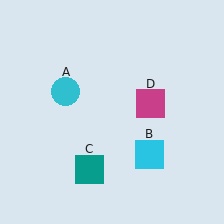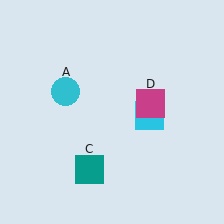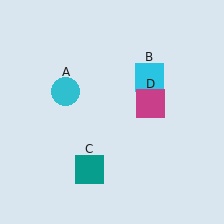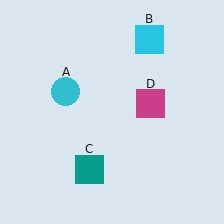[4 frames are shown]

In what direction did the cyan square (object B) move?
The cyan square (object B) moved up.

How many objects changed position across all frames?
1 object changed position: cyan square (object B).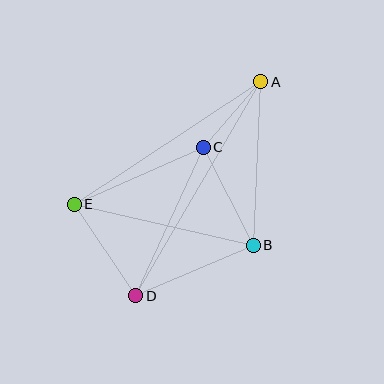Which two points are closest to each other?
Points A and C are closest to each other.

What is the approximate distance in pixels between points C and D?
The distance between C and D is approximately 163 pixels.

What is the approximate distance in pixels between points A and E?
The distance between A and E is approximately 223 pixels.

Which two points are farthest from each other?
Points A and D are farthest from each other.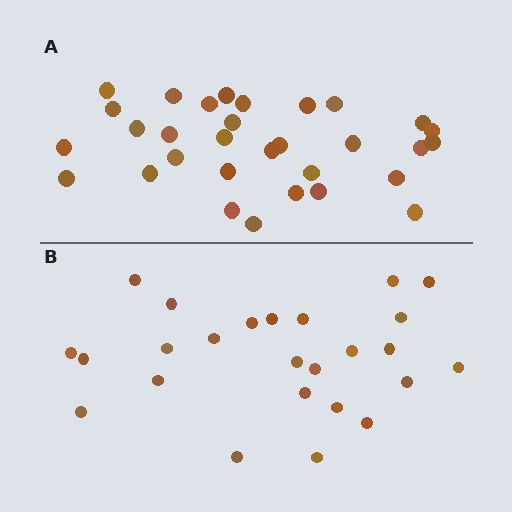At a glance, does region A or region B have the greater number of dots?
Region A (the top region) has more dots.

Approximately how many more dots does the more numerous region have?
Region A has about 6 more dots than region B.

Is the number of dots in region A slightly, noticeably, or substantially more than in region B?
Region A has only slightly more — the two regions are fairly close. The ratio is roughly 1.2 to 1.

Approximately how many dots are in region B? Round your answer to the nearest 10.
About 20 dots. (The exact count is 25, which rounds to 20.)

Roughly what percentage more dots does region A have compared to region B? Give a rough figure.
About 25% more.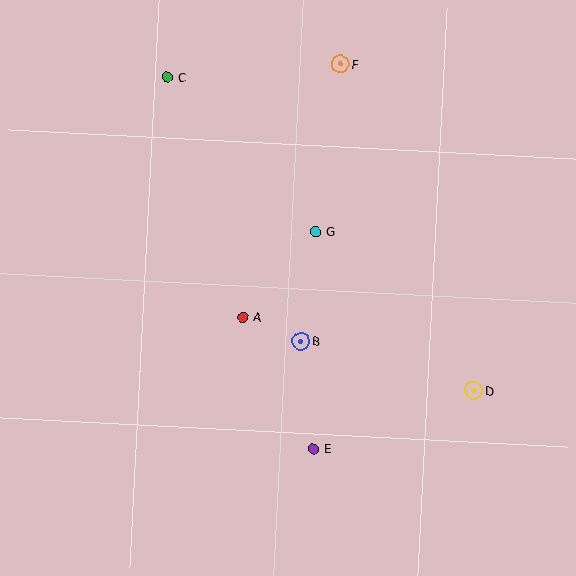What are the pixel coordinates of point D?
Point D is at (474, 391).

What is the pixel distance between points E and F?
The distance between E and F is 386 pixels.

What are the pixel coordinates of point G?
Point G is at (315, 232).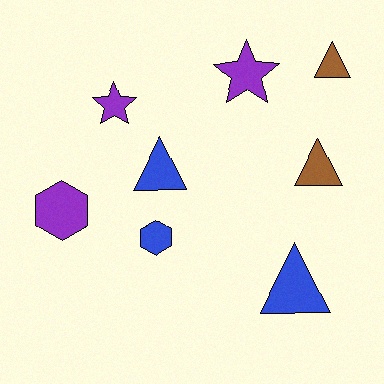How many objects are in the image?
There are 8 objects.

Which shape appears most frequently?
Triangle, with 4 objects.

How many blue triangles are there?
There are 2 blue triangles.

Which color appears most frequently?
Blue, with 3 objects.